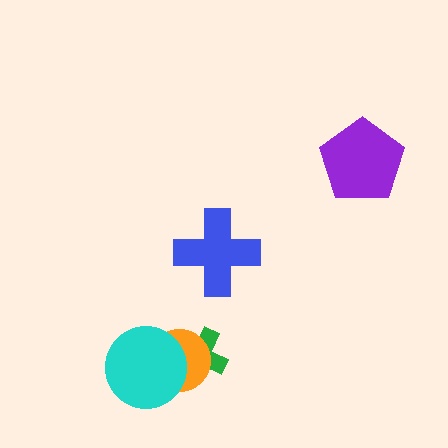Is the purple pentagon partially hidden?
No, no other shape covers it.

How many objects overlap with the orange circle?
2 objects overlap with the orange circle.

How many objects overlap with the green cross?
2 objects overlap with the green cross.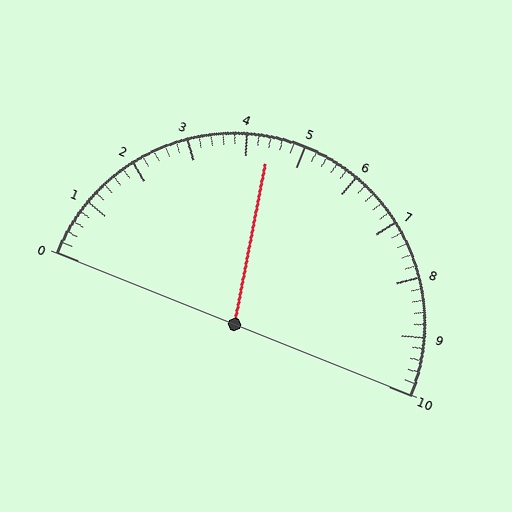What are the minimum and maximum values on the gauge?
The gauge ranges from 0 to 10.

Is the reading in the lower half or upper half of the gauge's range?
The reading is in the lower half of the range (0 to 10).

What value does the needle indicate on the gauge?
The needle indicates approximately 4.4.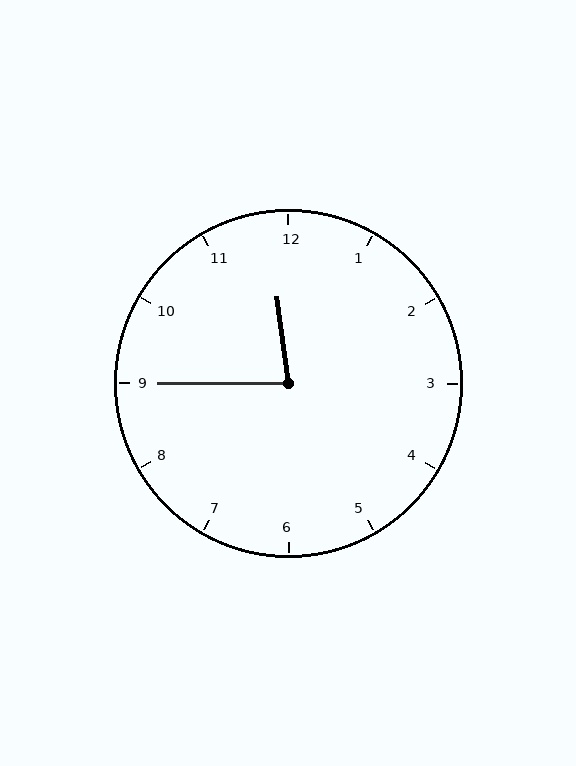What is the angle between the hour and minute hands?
Approximately 82 degrees.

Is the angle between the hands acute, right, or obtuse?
It is acute.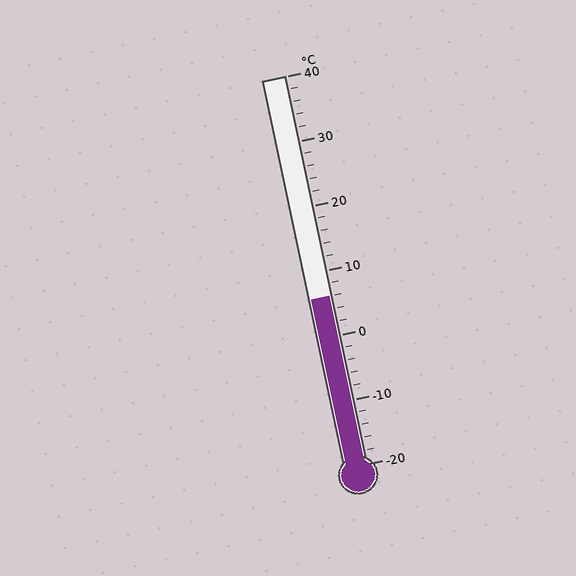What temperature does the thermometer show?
The thermometer shows approximately 6°C.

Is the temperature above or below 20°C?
The temperature is below 20°C.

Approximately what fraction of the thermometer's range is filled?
The thermometer is filled to approximately 45% of its range.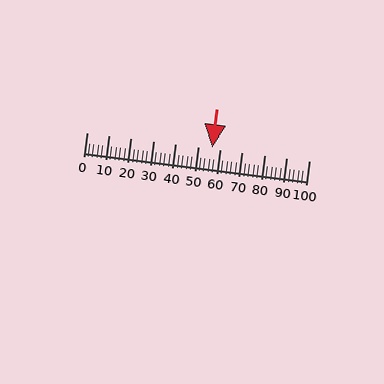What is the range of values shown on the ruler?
The ruler shows values from 0 to 100.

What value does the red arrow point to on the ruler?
The red arrow points to approximately 56.